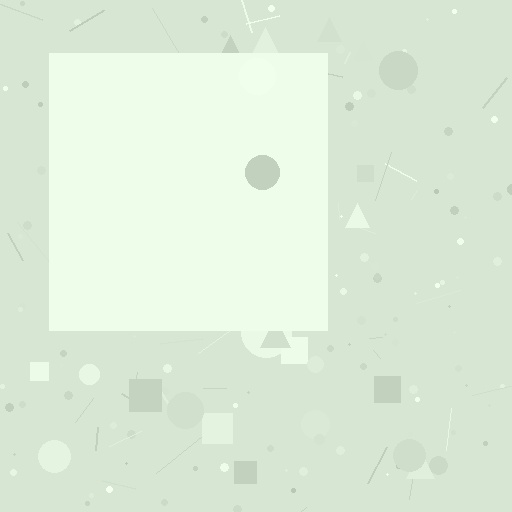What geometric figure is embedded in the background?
A square is embedded in the background.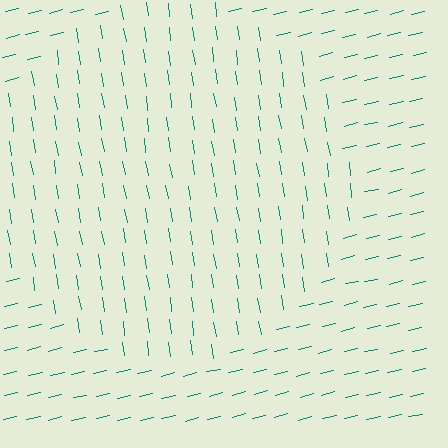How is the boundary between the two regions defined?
The boundary is defined purely by a change in line orientation (approximately 84 degrees difference). All lines are the same color and thickness.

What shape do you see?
I see a circle.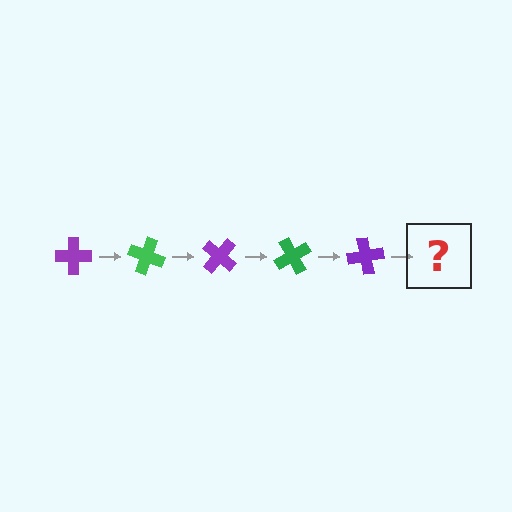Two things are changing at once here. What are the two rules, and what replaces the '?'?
The two rules are that it rotates 20 degrees each step and the color cycles through purple and green. The '?' should be a green cross, rotated 100 degrees from the start.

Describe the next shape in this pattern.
It should be a green cross, rotated 100 degrees from the start.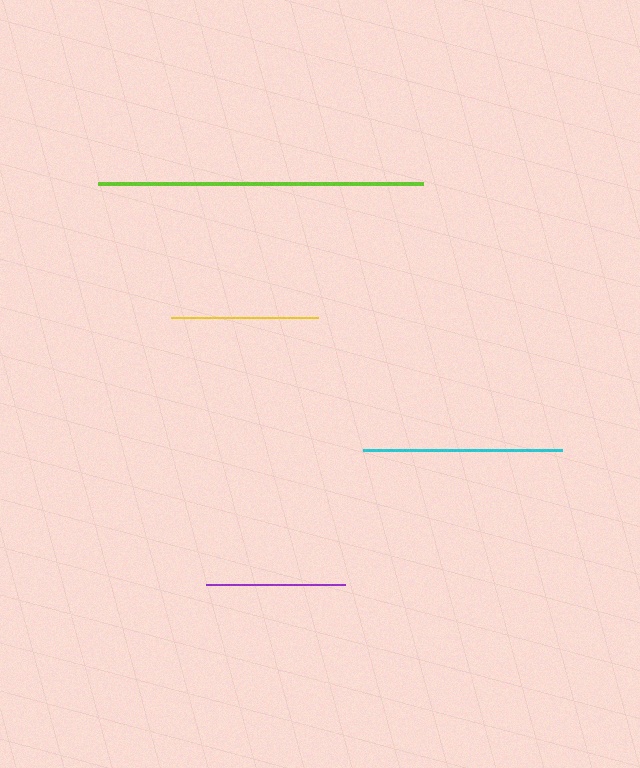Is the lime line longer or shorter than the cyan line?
The lime line is longer than the cyan line.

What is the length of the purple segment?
The purple segment is approximately 139 pixels long.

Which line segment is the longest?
The lime line is the longest at approximately 324 pixels.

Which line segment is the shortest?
The purple line is the shortest at approximately 139 pixels.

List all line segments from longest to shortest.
From longest to shortest: lime, cyan, yellow, purple.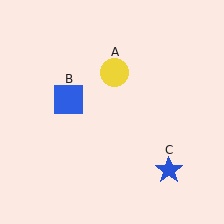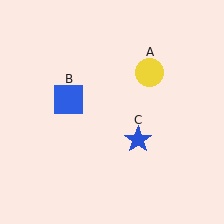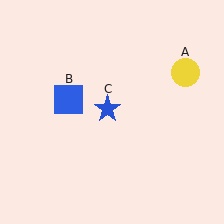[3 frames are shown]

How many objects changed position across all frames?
2 objects changed position: yellow circle (object A), blue star (object C).